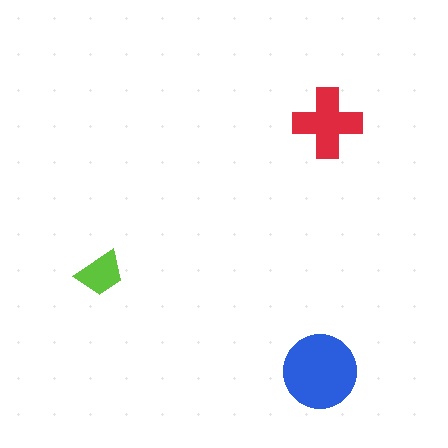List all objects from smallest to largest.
The lime trapezoid, the red cross, the blue circle.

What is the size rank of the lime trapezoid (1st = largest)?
3rd.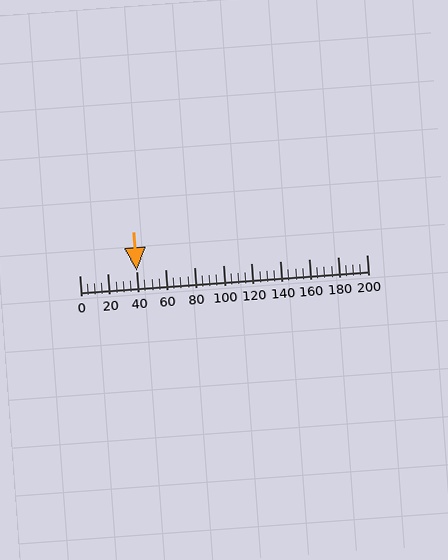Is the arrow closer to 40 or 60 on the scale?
The arrow is closer to 40.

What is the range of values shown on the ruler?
The ruler shows values from 0 to 200.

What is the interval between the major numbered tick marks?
The major tick marks are spaced 20 units apart.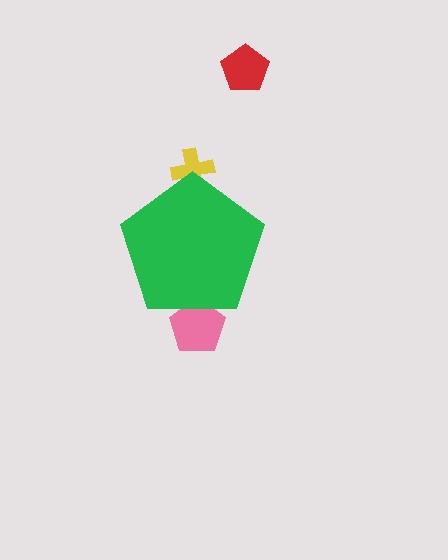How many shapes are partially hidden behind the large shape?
2 shapes are partially hidden.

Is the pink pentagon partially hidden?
Yes, the pink pentagon is partially hidden behind the green pentagon.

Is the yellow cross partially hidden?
Yes, the yellow cross is partially hidden behind the green pentagon.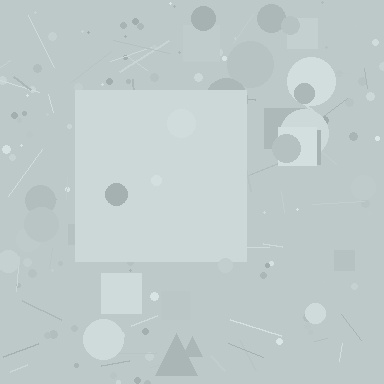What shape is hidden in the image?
A square is hidden in the image.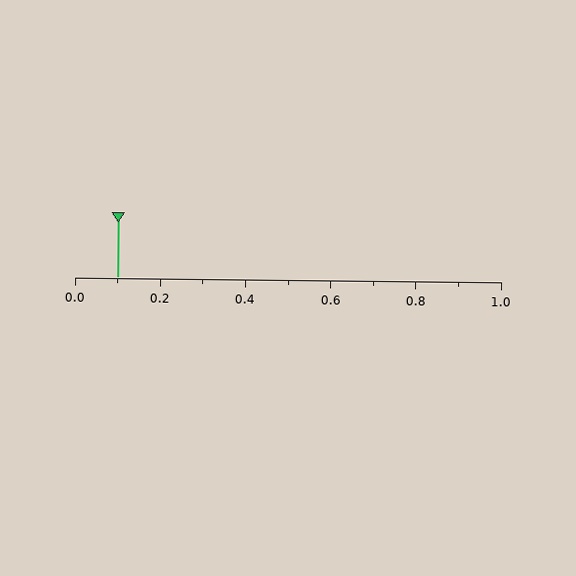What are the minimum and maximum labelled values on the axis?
The axis runs from 0.0 to 1.0.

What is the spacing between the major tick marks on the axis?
The major ticks are spaced 0.2 apart.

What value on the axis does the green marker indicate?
The marker indicates approximately 0.1.